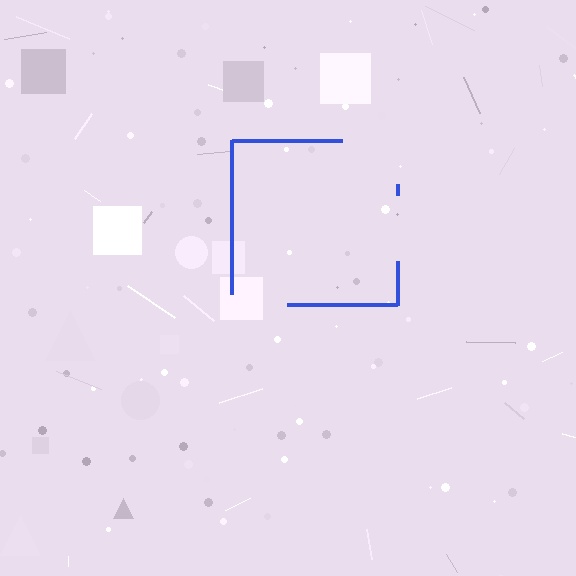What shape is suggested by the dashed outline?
The dashed outline suggests a square.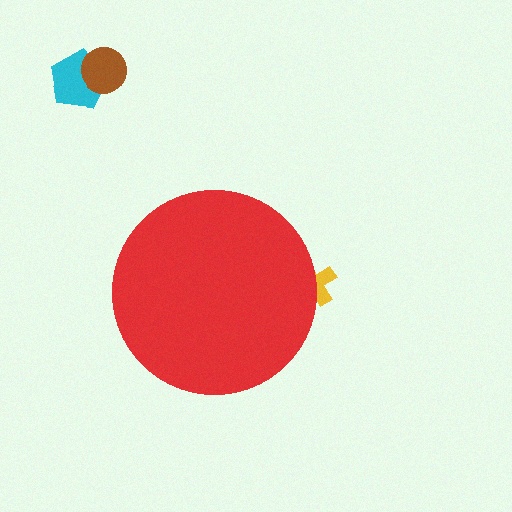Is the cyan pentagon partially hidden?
No, the cyan pentagon is fully visible.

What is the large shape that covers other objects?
A red circle.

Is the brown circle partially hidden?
No, the brown circle is fully visible.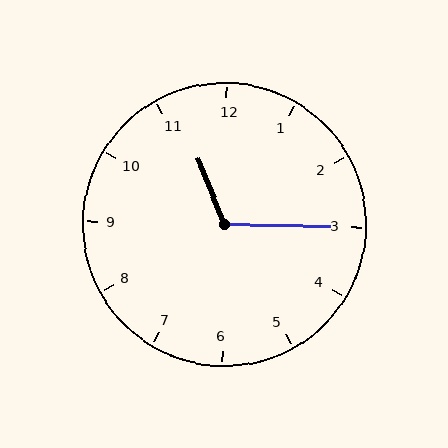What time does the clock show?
11:15.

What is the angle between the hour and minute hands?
Approximately 112 degrees.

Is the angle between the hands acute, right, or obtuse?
It is obtuse.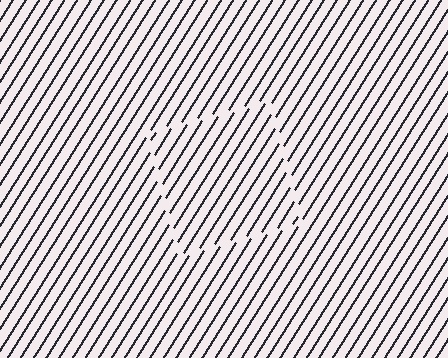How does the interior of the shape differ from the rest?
The interior of the shape contains the same grating, shifted by half a period — the contour is defined by the phase discontinuity where line-ends from the inner and outer gratings abut.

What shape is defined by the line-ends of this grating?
An illusory square. The interior of the shape contains the same grating, shifted by half a period — the contour is defined by the phase discontinuity where line-ends from the inner and outer gratings abut.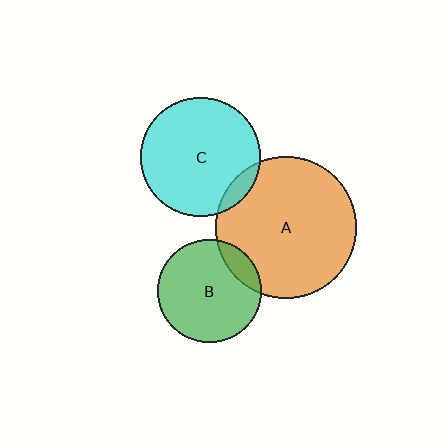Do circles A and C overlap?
Yes.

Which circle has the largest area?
Circle A (orange).